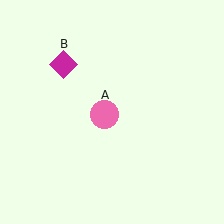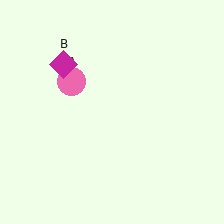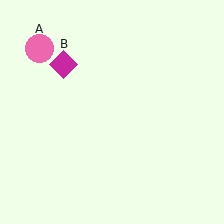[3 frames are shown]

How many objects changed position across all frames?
1 object changed position: pink circle (object A).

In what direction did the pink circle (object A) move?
The pink circle (object A) moved up and to the left.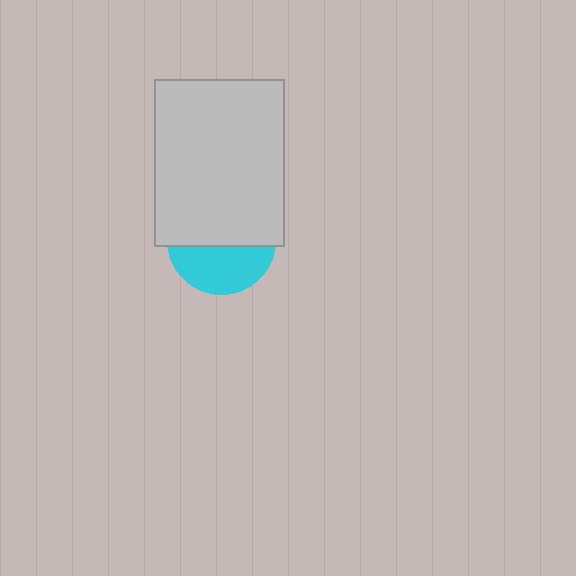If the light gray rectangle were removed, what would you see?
You would see the complete cyan circle.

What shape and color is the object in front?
The object in front is a light gray rectangle.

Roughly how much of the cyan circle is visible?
A small part of it is visible (roughly 42%).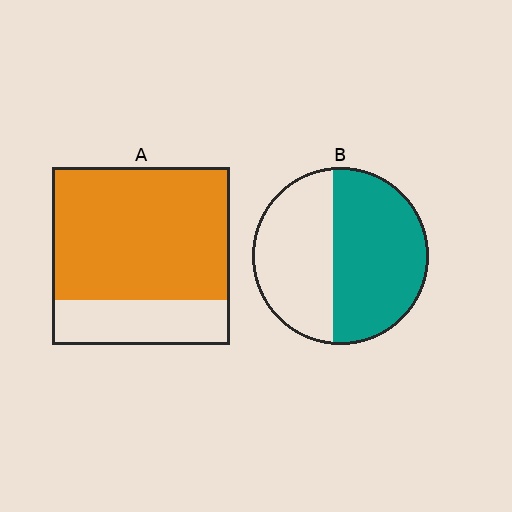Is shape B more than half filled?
Yes.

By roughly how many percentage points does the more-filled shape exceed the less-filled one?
By roughly 20 percentage points (A over B).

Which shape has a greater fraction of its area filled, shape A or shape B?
Shape A.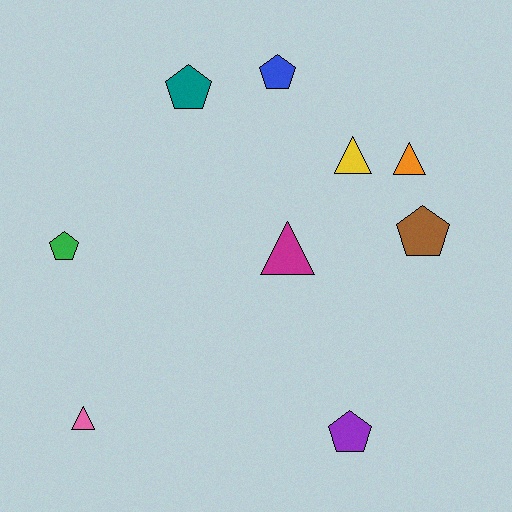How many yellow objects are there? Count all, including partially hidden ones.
There is 1 yellow object.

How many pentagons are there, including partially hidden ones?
There are 5 pentagons.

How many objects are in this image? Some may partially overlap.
There are 9 objects.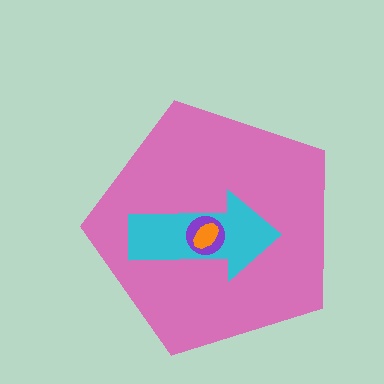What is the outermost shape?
The pink pentagon.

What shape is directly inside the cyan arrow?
The purple circle.